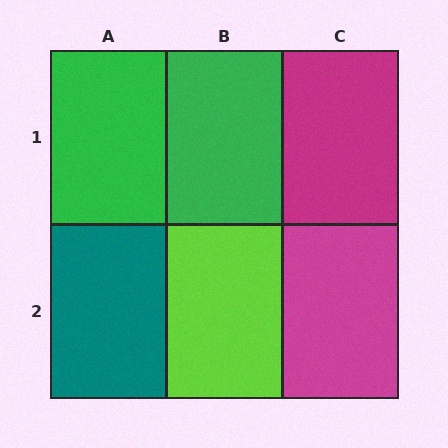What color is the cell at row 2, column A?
Teal.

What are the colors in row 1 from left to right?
Green, green, magenta.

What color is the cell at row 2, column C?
Magenta.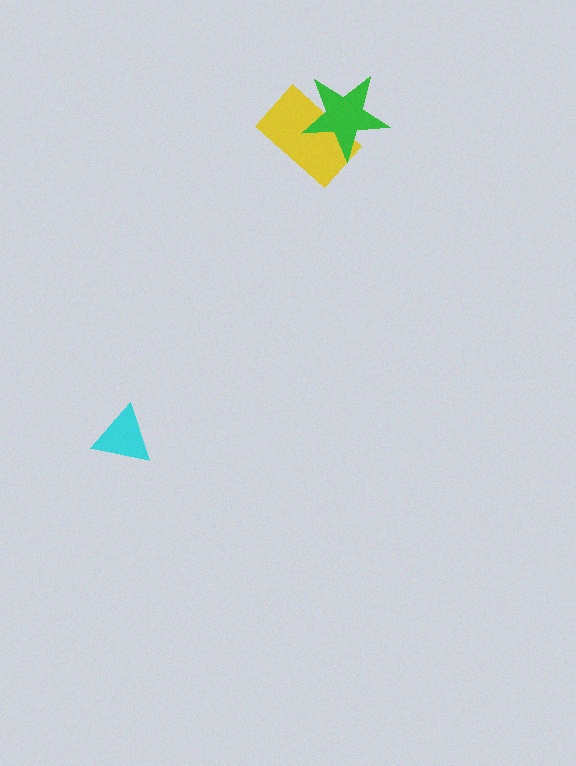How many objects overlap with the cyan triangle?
0 objects overlap with the cyan triangle.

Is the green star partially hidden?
No, no other shape covers it.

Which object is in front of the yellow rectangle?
The green star is in front of the yellow rectangle.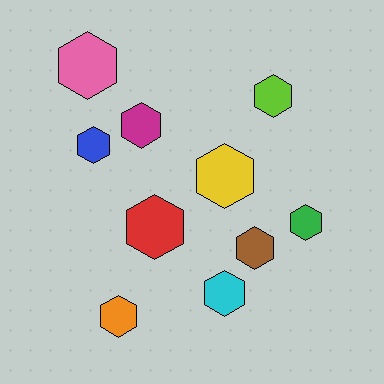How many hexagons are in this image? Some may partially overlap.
There are 10 hexagons.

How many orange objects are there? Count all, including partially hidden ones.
There is 1 orange object.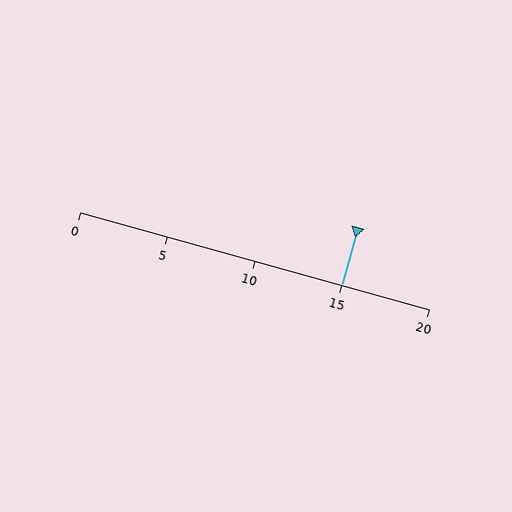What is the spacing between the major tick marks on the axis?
The major ticks are spaced 5 apart.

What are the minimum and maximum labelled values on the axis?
The axis runs from 0 to 20.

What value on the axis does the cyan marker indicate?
The marker indicates approximately 15.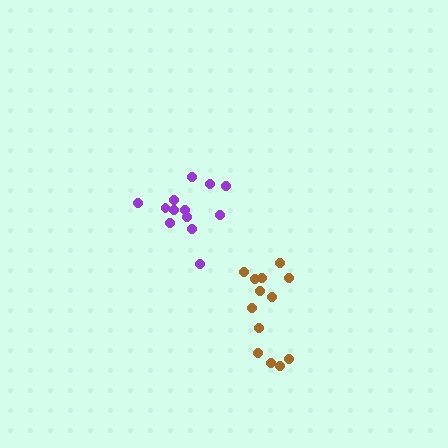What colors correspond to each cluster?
The clusters are colored: purple, brown.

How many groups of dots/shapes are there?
There are 2 groups.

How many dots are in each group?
Group 1: 13 dots, Group 2: 13 dots (26 total).